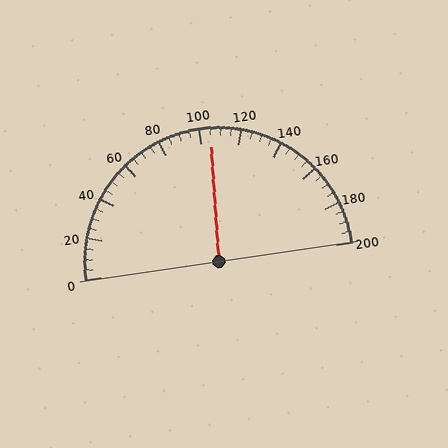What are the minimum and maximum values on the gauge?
The gauge ranges from 0 to 200.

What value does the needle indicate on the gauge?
The needle indicates approximately 105.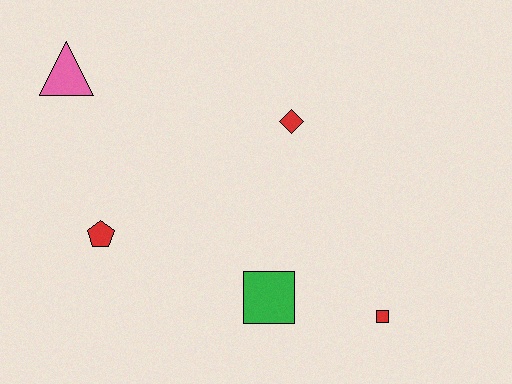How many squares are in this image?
There are 2 squares.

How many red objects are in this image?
There are 3 red objects.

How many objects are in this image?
There are 5 objects.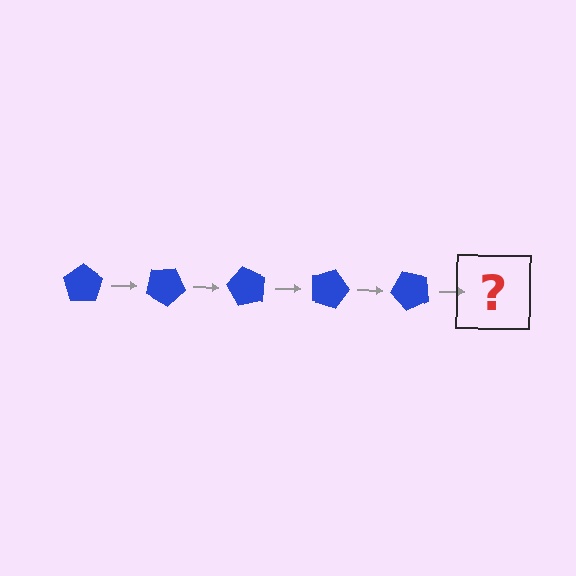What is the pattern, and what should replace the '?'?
The pattern is that the pentagon rotates 30 degrees each step. The '?' should be a blue pentagon rotated 150 degrees.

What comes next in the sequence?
The next element should be a blue pentagon rotated 150 degrees.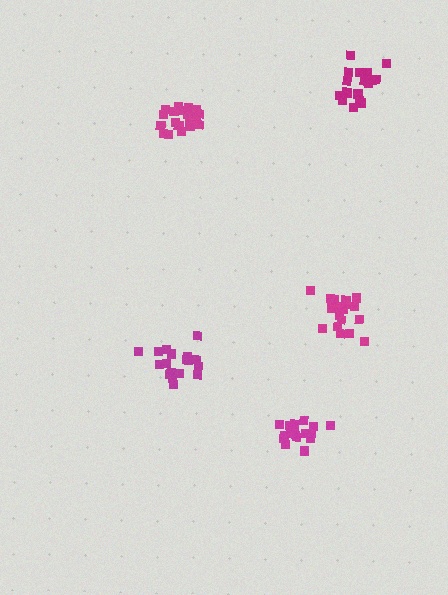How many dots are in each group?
Group 1: 19 dots, Group 2: 18 dots, Group 3: 18 dots, Group 4: 21 dots, Group 5: 19 dots (95 total).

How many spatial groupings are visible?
There are 5 spatial groupings.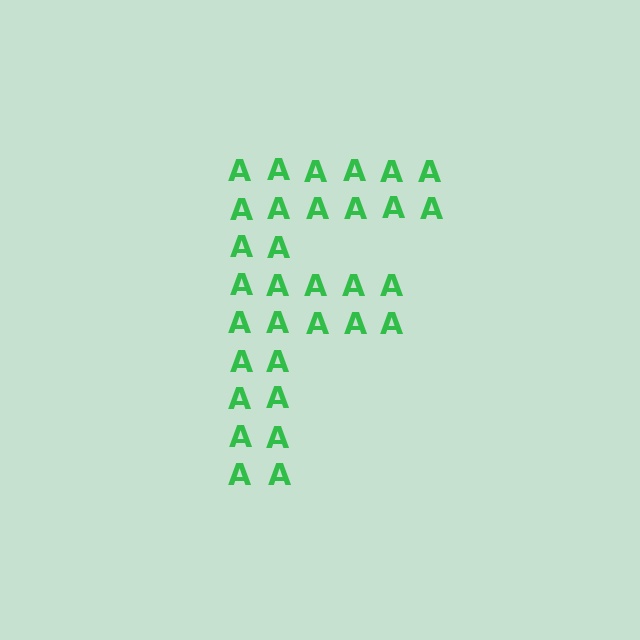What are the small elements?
The small elements are letter A's.